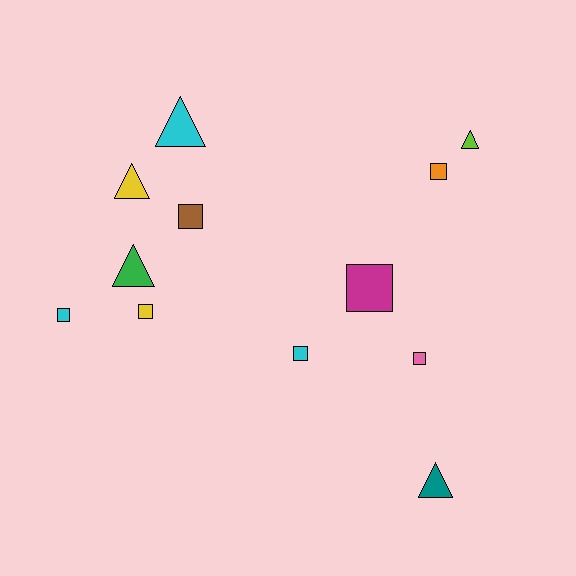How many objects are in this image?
There are 12 objects.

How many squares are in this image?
There are 7 squares.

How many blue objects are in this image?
There are no blue objects.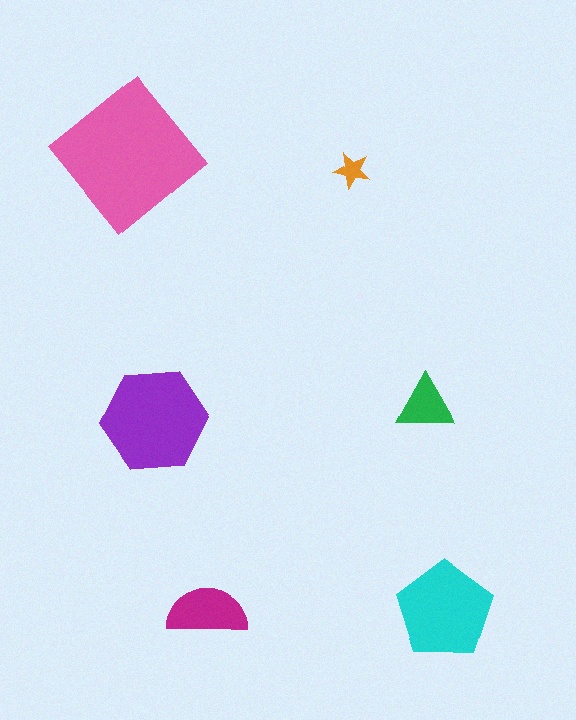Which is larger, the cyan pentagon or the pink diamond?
The pink diamond.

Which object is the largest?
The pink diamond.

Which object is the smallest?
The orange star.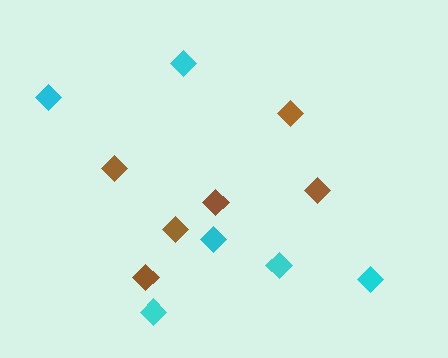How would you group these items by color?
There are 2 groups: one group of brown diamonds (6) and one group of cyan diamonds (6).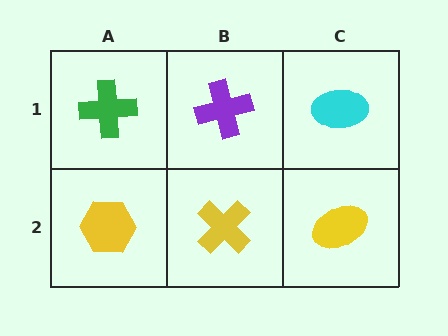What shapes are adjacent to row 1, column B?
A yellow cross (row 2, column B), a green cross (row 1, column A), a cyan ellipse (row 1, column C).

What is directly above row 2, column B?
A purple cross.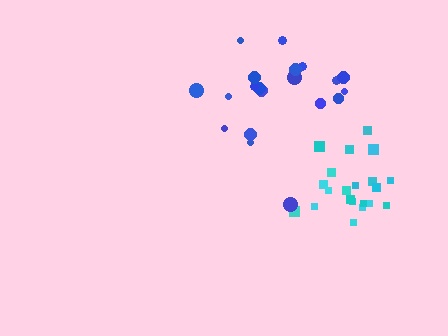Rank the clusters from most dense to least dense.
cyan, blue.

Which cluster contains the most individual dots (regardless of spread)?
Cyan (21).